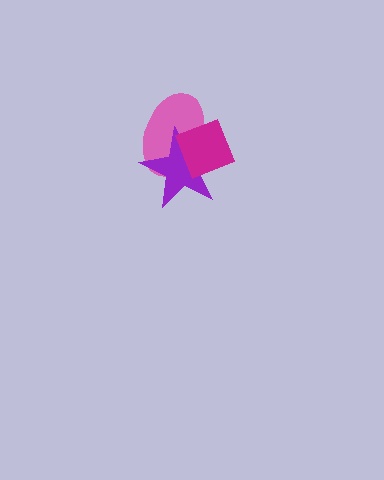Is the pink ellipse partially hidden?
Yes, it is partially covered by another shape.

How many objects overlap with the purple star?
2 objects overlap with the purple star.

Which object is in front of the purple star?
The magenta diamond is in front of the purple star.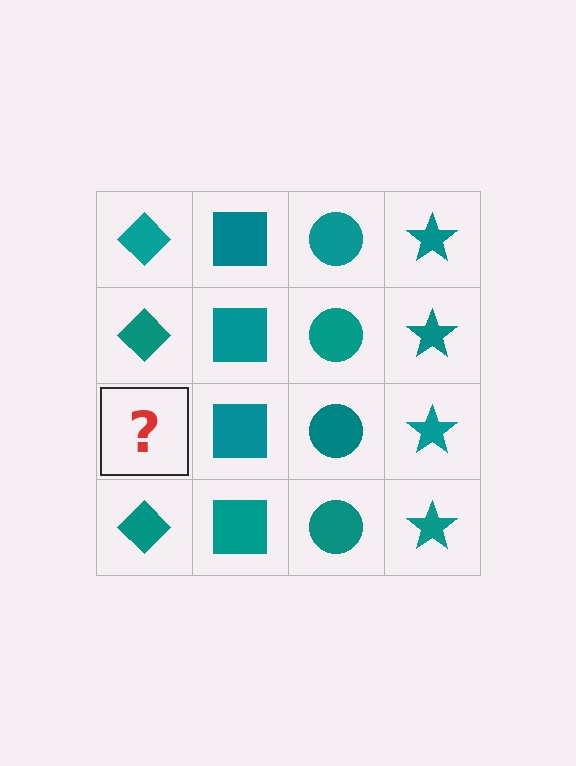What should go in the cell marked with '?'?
The missing cell should contain a teal diamond.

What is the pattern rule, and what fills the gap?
The rule is that each column has a consistent shape. The gap should be filled with a teal diamond.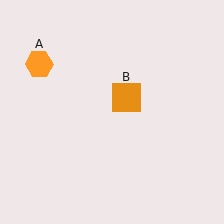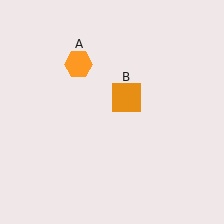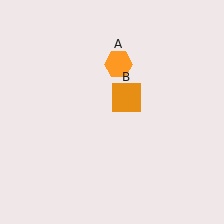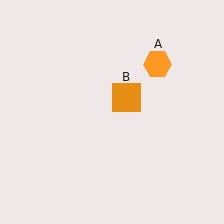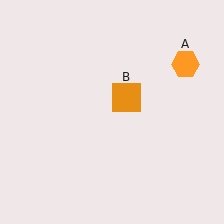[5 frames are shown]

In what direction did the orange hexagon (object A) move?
The orange hexagon (object A) moved right.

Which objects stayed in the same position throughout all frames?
Orange square (object B) remained stationary.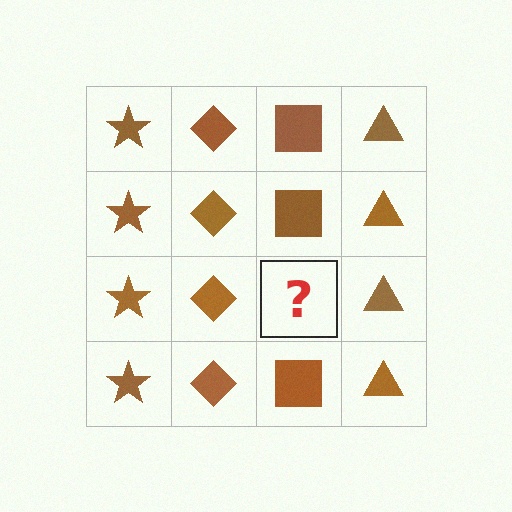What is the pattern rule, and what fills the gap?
The rule is that each column has a consistent shape. The gap should be filled with a brown square.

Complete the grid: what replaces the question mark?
The question mark should be replaced with a brown square.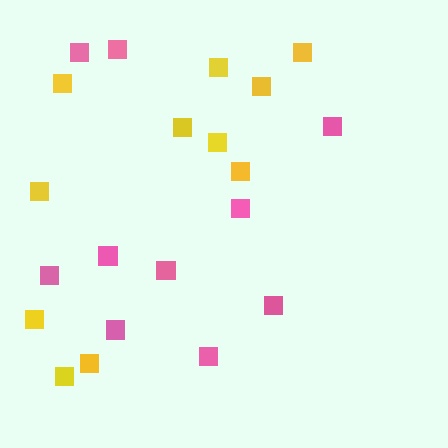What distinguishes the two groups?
There are 2 groups: one group of yellow squares (11) and one group of pink squares (10).